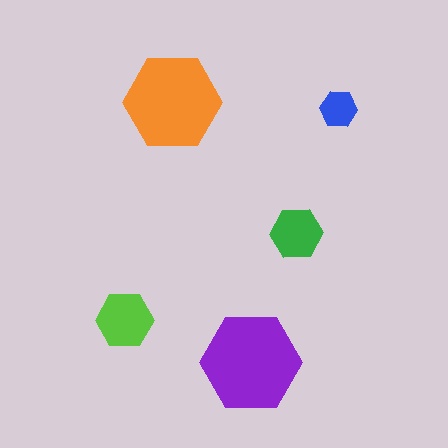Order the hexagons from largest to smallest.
the purple one, the orange one, the lime one, the green one, the blue one.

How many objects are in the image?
There are 5 objects in the image.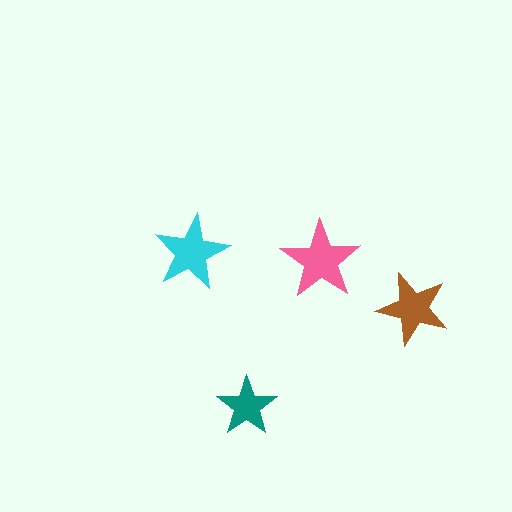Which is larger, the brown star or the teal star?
The brown one.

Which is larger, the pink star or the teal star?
The pink one.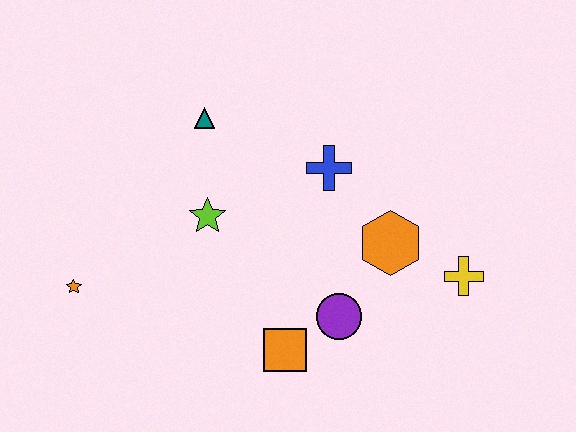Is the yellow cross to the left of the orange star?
No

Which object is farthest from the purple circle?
The orange star is farthest from the purple circle.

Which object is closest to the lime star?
The teal triangle is closest to the lime star.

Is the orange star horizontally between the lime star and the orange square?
No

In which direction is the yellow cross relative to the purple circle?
The yellow cross is to the right of the purple circle.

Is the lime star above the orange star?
Yes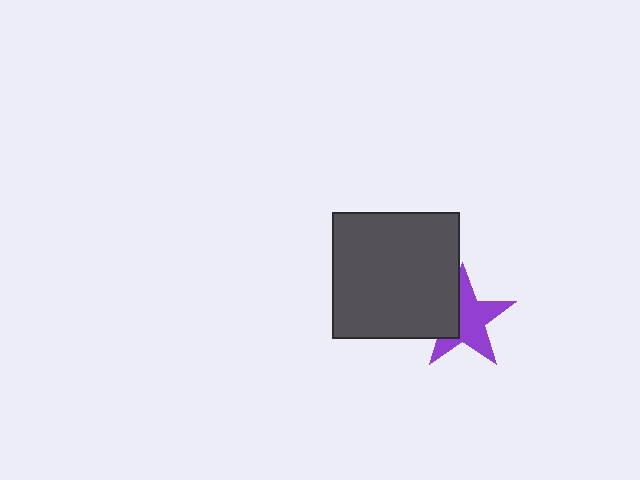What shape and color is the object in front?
The object in front is a dark gray square.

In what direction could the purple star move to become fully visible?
The purple star could move right. That would shift it out from behind the dark gray square entirely.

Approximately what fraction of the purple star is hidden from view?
Roughly 34% of the purple star is hidden behind the dark gray square.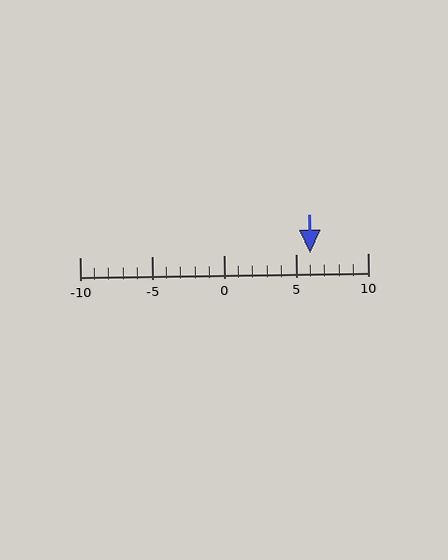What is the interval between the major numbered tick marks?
The major tick marks are spaced 5 units apart.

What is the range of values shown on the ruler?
The ruler shows values from -10 to 10.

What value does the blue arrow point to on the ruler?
The blue arrow points to approximately 6.